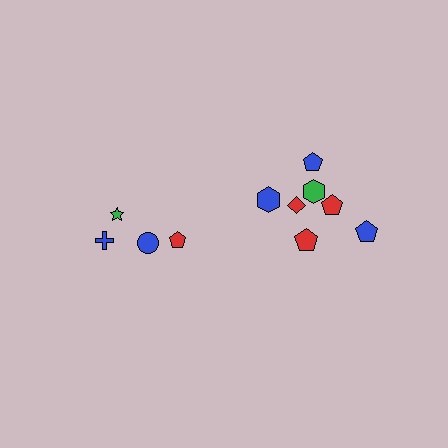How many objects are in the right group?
There are 7 objects.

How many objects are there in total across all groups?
There are 11 objects.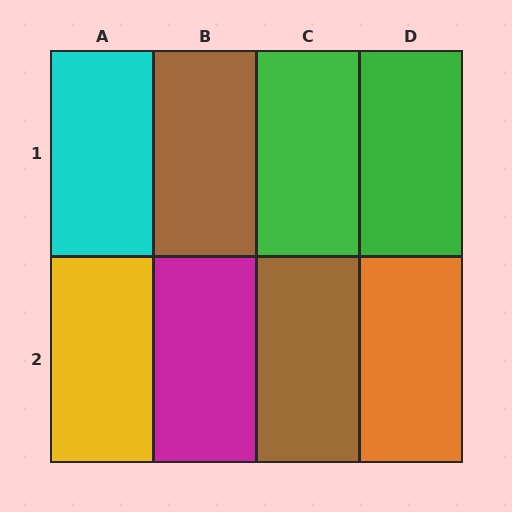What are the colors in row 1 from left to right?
Cyan, brown, green, green.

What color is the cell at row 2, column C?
Brown.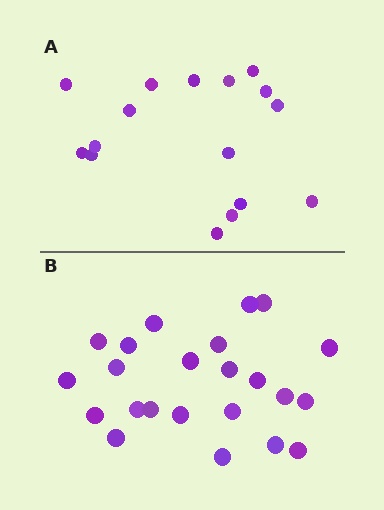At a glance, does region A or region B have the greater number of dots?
Region B (the bottom region) has more dots.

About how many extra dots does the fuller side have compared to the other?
Region B has roughly 8 or so more dots than region A.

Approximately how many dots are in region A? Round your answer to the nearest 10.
About 20 dots. (The exact count is 16, which rounds to 20.)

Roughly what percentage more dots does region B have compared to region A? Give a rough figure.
About 45% more.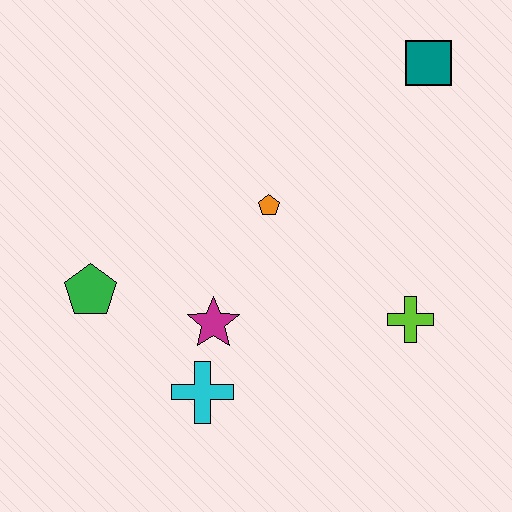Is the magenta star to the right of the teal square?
No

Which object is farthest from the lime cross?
The green pentagon is farthest from the lime cross.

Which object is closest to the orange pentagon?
The magenta star is closest to the orange pentagon.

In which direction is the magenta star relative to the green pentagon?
The magenta star is to the right of the green pentagon.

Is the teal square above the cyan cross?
Yes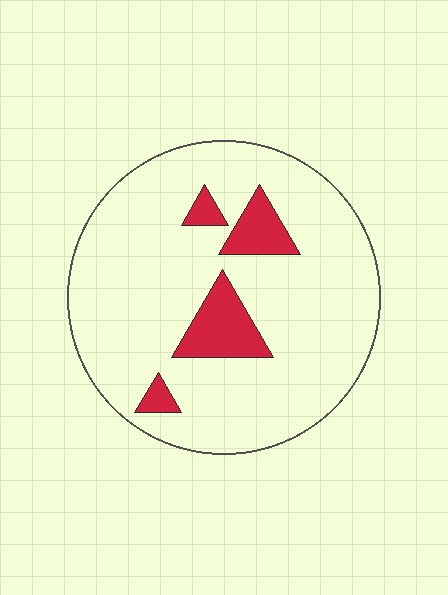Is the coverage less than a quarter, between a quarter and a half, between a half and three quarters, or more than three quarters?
Less than a quarter.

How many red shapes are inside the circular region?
4.